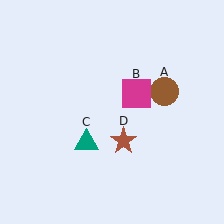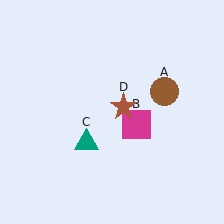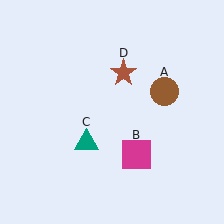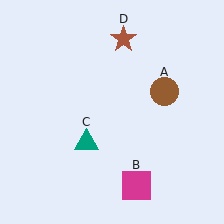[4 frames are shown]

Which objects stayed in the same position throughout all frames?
Brown circle (object A) and teal triangle (object C) remained stationary.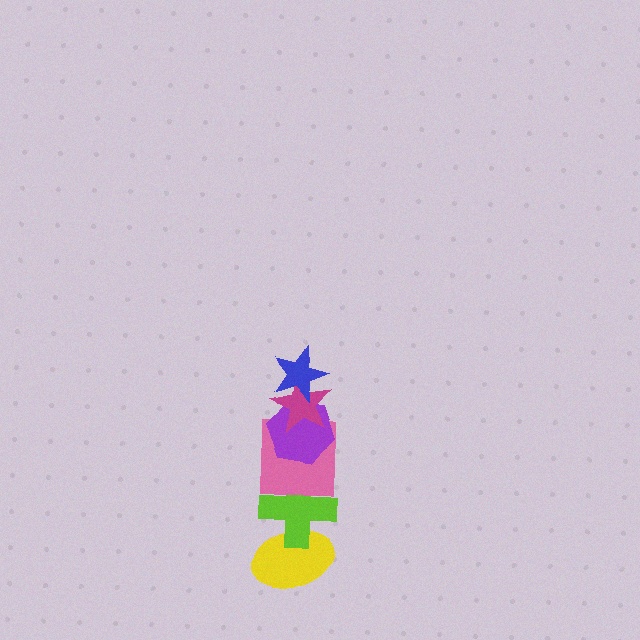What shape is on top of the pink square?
The purple hexagon is on top of the pink square.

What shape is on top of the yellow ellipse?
The lime cross is on top of the yellow ellipse.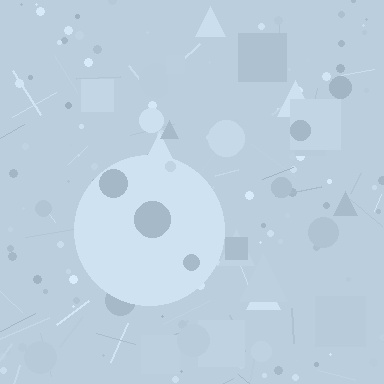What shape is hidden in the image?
A circle is hidden in the image.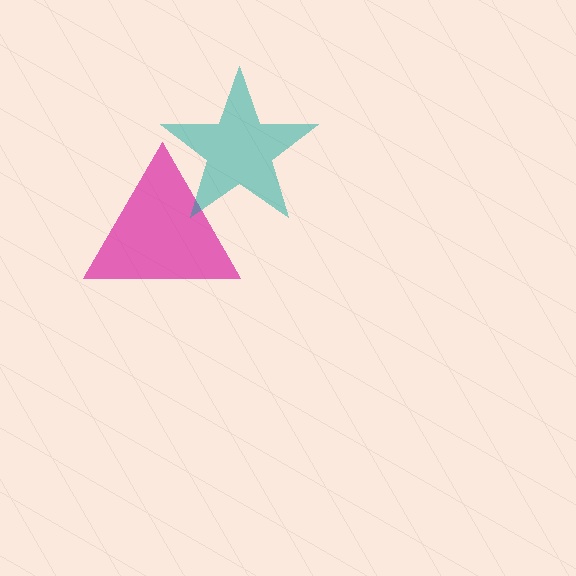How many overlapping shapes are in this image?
There are 2 overlapping shapes in the image.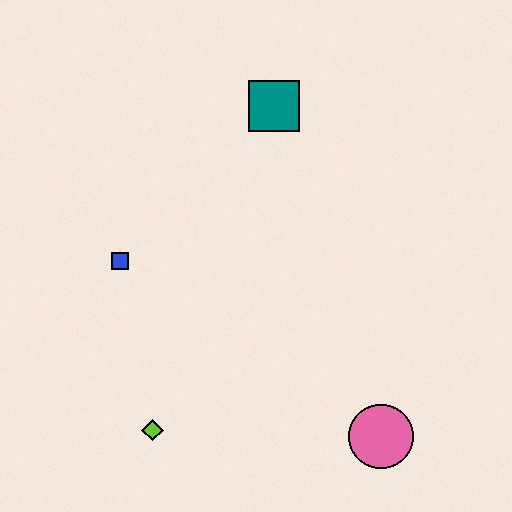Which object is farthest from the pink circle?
The teal square is farthest from the pink circle.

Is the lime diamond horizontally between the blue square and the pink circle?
Yes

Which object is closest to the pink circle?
The lime diamond is closest to the pink circle.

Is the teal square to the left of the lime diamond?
No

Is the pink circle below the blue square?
Yes